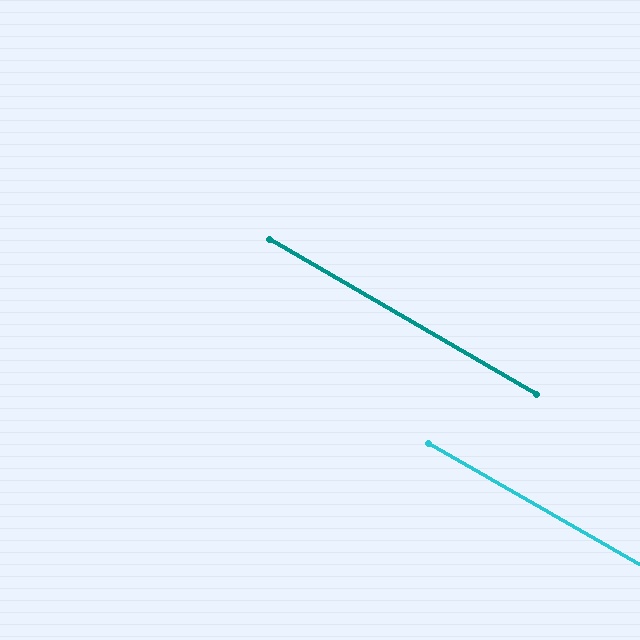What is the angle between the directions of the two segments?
Approximately 0 degrees.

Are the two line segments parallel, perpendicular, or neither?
Parallel — their directions differ by only 0.4°.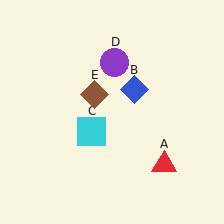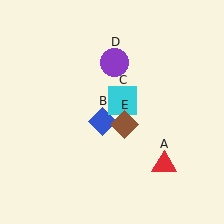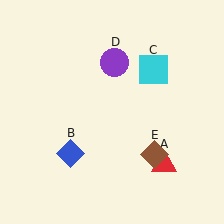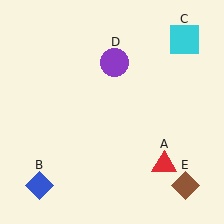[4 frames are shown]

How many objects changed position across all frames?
3 objects changed position: blue diamond (object B), cyan square (object C), brown diamond (object E).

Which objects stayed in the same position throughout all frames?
Red triangle (object A) and purple circle (object D) remained stationary.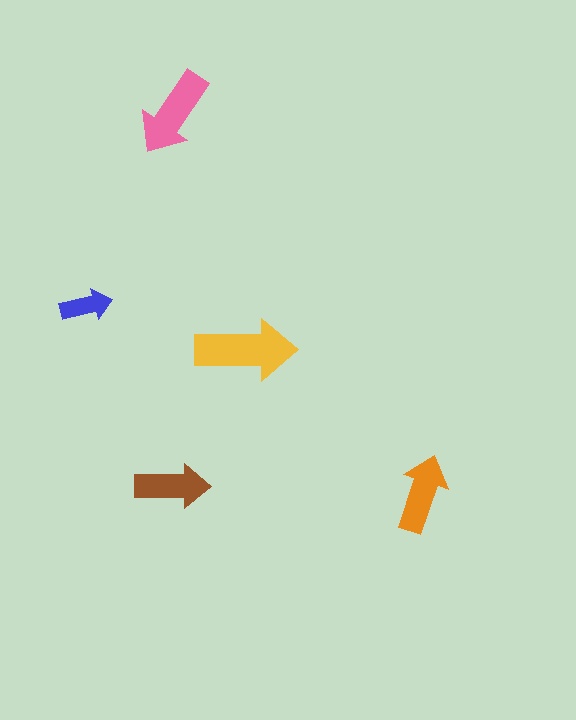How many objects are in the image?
There are 5 objects in the image.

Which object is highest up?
The pink arrow is topmost.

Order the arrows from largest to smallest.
the yellow one, the pink one, the orange one, the brown one, the blue one.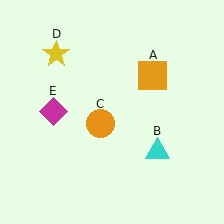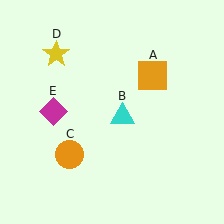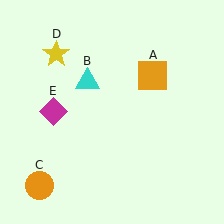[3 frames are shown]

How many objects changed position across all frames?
2 objects changed position: cyan triangle (object B), orange circle (object C).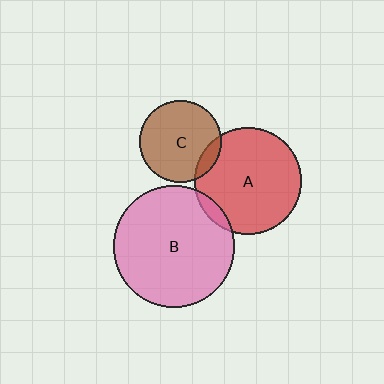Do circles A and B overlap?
Yes.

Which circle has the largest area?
Circle B (pink).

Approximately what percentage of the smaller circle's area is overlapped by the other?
Approximately 5%.